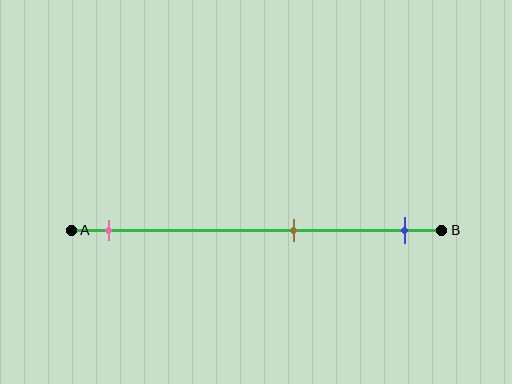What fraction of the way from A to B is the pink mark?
The pink mark is approximately 10% (0.1) of the way from A to B.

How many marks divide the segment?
There are 3 marks dividing the segment.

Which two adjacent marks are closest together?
The brown and blue marks are the closest adjacent pair.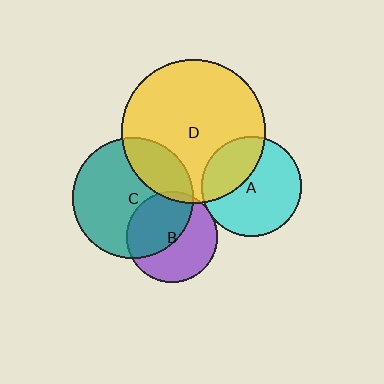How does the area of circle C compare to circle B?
Approximately 1.8 times.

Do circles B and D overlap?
Yes.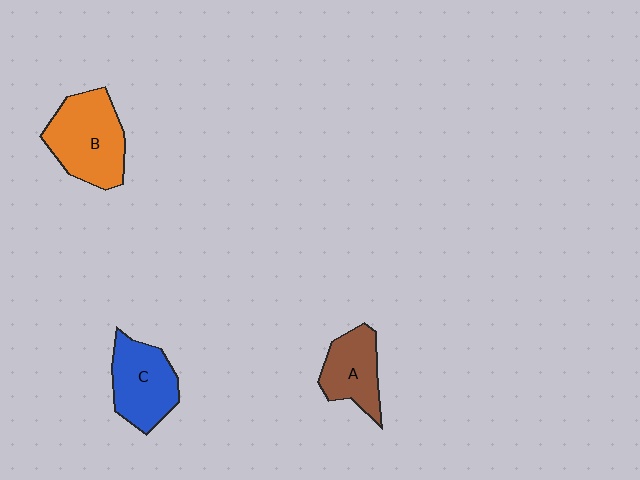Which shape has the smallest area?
Shape A (brown).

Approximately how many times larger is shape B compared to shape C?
Approximately 1.2 times.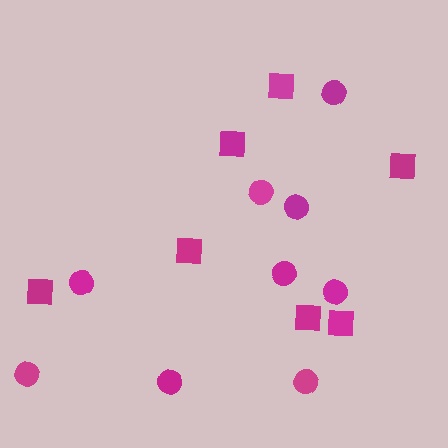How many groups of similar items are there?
There are 2 groups: one group of circles (9) and one group of squares (7).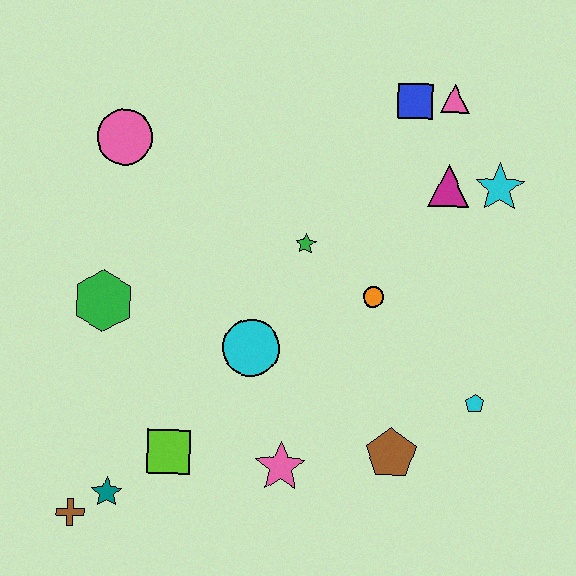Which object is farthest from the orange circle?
The brown cross is farthest from the orange circle.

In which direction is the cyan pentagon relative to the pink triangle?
The cyan pentagon is below the pink triangle.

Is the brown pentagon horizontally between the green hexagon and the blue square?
Yes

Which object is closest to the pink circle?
The green hexagon is closest to the pink circle.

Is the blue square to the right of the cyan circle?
Yes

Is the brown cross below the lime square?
Yes